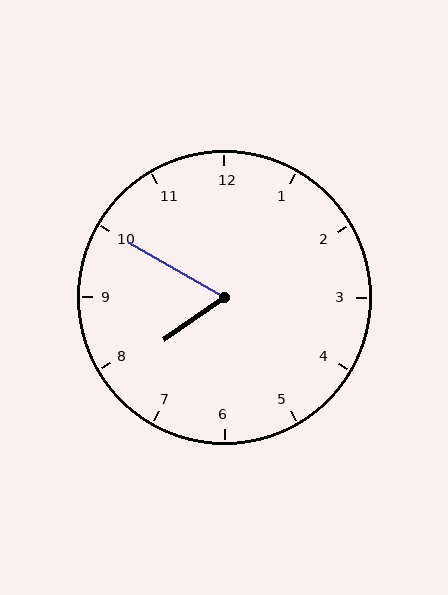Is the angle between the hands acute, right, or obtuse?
It is acute.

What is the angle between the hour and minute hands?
Approximately 65 degrees.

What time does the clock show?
7:50.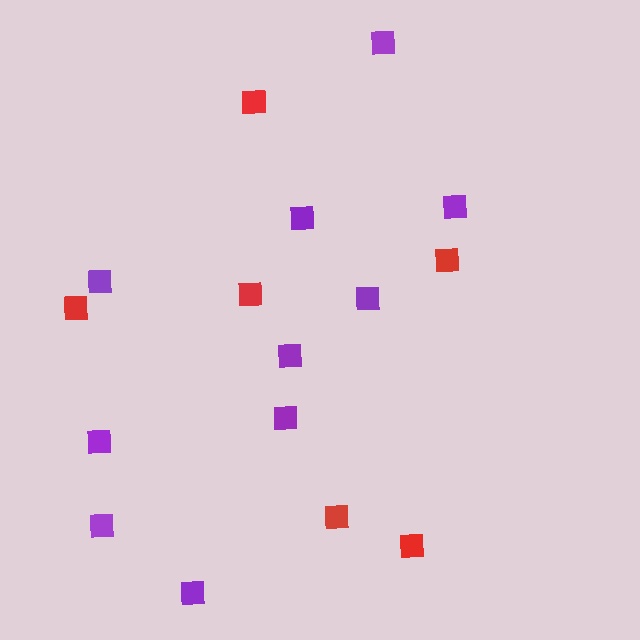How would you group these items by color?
There are 2 groups: one group of purple squares (10) and one group of red squares (6).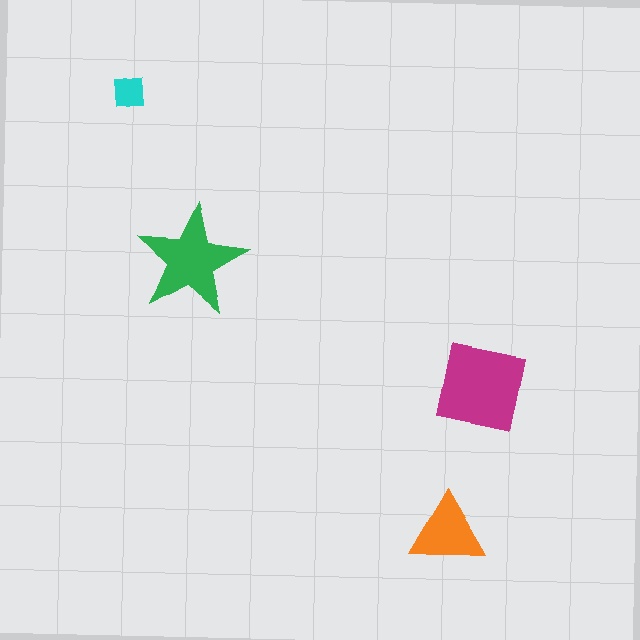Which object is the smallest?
The cyan square.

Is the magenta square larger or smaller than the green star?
Larger.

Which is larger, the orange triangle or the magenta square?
The magenta square.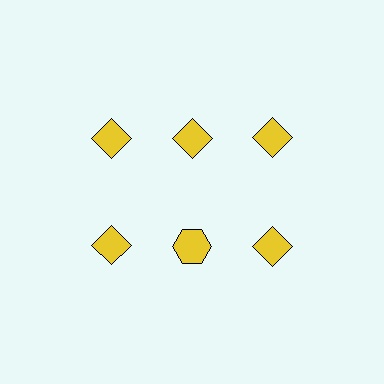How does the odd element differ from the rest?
It has a different shape: hexagon instead of diamond.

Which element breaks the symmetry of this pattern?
The yellow hexagon in the second row, second from left column breaks the symmetry. All other shapes are yellow diamonds.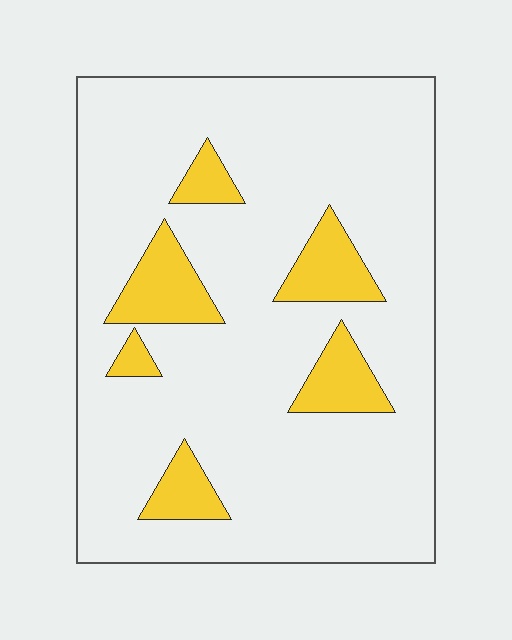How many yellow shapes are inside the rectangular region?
6.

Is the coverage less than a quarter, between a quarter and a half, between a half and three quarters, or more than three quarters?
Less than a quarter.